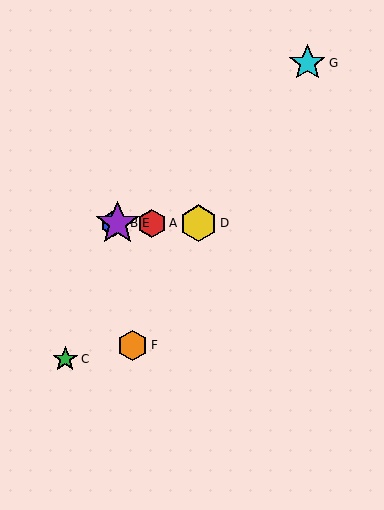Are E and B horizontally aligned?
Yes, both are at y≈223.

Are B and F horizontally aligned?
No, B is at y≈223 and F is at y≈345.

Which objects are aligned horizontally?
Objects A, B, D, E are aligned horizontally.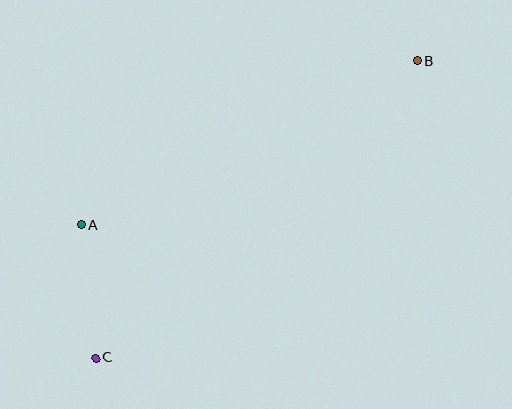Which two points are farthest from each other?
Points B and C are farthest from each other.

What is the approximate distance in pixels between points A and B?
The distance between A and B is approximately 373 pixels.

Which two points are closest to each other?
Points A and C are closest to each other.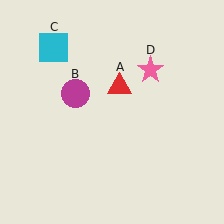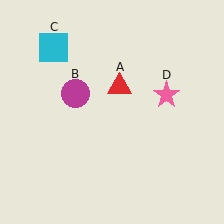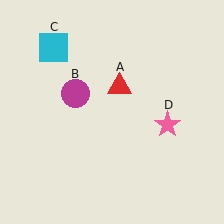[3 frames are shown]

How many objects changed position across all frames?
1 object changed position: pink star (object D).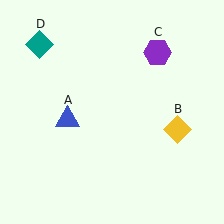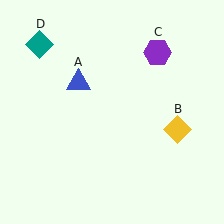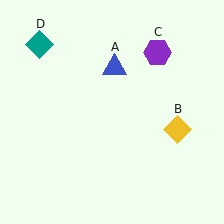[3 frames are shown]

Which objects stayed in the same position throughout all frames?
Yellow diamond (object B) and purple hexagon (object C) and teal diamond (object D) remained stationary.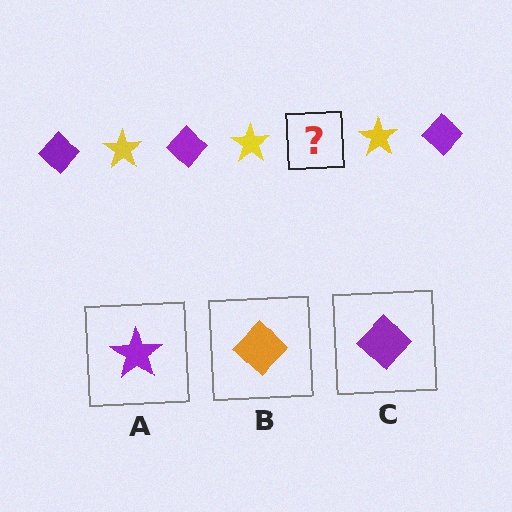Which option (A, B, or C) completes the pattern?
C.